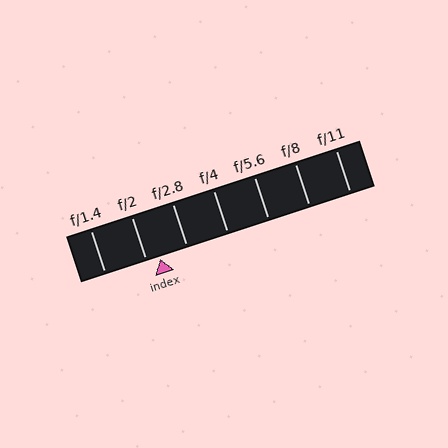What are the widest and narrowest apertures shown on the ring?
The widest aperture shown is f/1.4 and the narrowest is f/11.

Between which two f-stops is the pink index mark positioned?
The index mark is between f/2 and f/2.8.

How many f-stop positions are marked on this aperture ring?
There are 7 f-stop positions marked.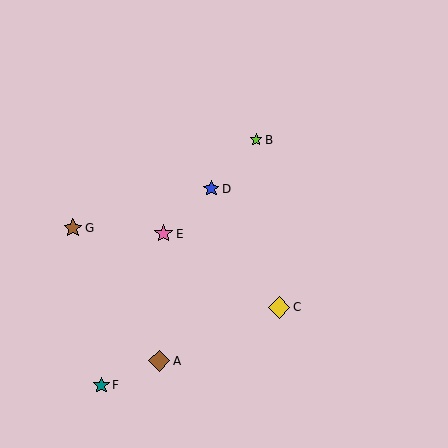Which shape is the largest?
The yellow diamond (labeled C) is the largest.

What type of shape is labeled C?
Shape C is a yellow diamond.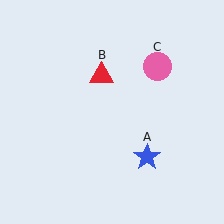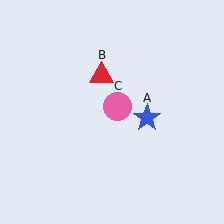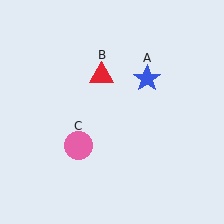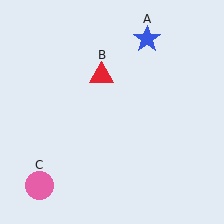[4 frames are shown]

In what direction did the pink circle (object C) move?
The pink circle (object C) moved down and to the left.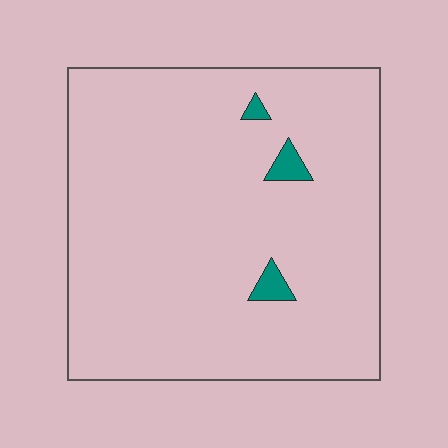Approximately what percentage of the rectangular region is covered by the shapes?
Approximately 5%.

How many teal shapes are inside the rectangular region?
3.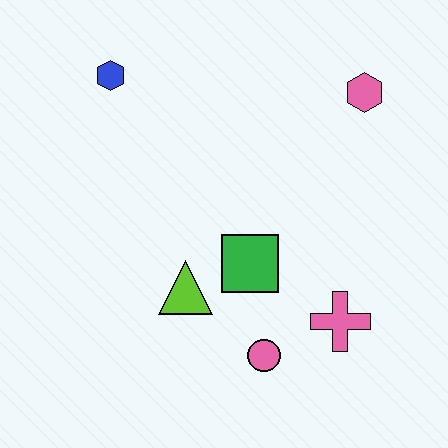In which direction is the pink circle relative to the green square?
The pink circle is below the green square.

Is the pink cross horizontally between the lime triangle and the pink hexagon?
Yes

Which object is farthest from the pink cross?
The blue hexagon is farthest from the pink cross.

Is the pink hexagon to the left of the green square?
No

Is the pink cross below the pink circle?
No